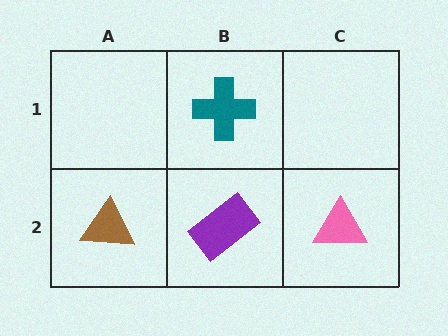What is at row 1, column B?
A teal cross.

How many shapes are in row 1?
1 shape.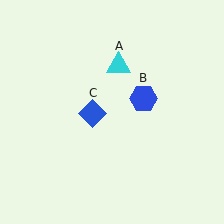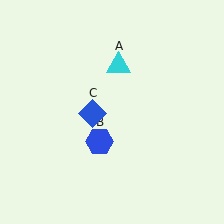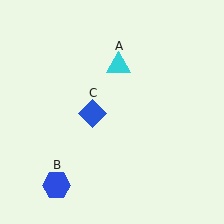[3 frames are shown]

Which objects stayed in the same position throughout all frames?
Cyan triangle (object A) and blue diamond (object C) remained stationary.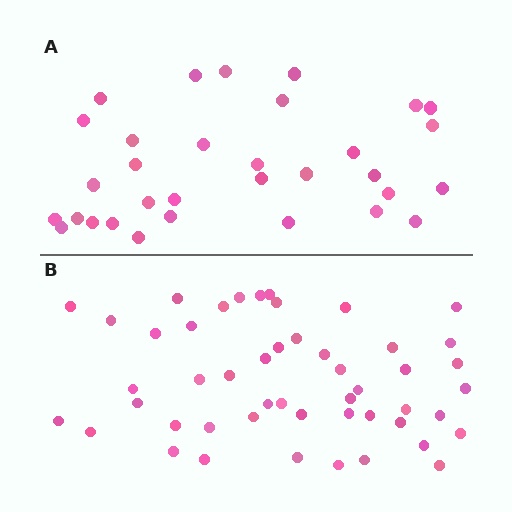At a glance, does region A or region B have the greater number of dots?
Region B (the bottom region) has more dots.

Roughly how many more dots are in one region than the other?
Region B has approximately 15 more dots than region A.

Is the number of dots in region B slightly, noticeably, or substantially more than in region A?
Region B has substantially more. The ratio is roughly 1.5 to 1.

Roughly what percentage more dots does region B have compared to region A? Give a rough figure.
About 55% more.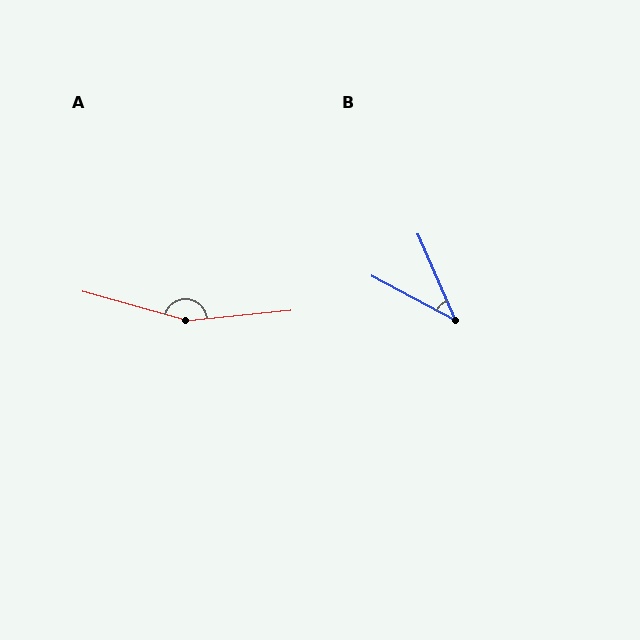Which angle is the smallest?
B, at approximately 39 degrees.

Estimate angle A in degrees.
Approximately 159 degrees.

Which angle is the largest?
A, at approximately 159 degrees.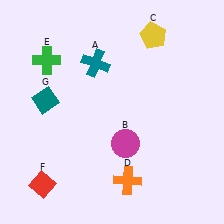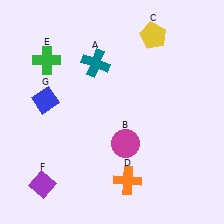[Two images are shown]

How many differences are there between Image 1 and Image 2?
There are 2 differences between the two images.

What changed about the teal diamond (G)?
In Image 1, G is teal. In Image 2, it changed to blue.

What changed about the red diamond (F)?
In Image 1, F is red. In Image 2, it changed to purple.